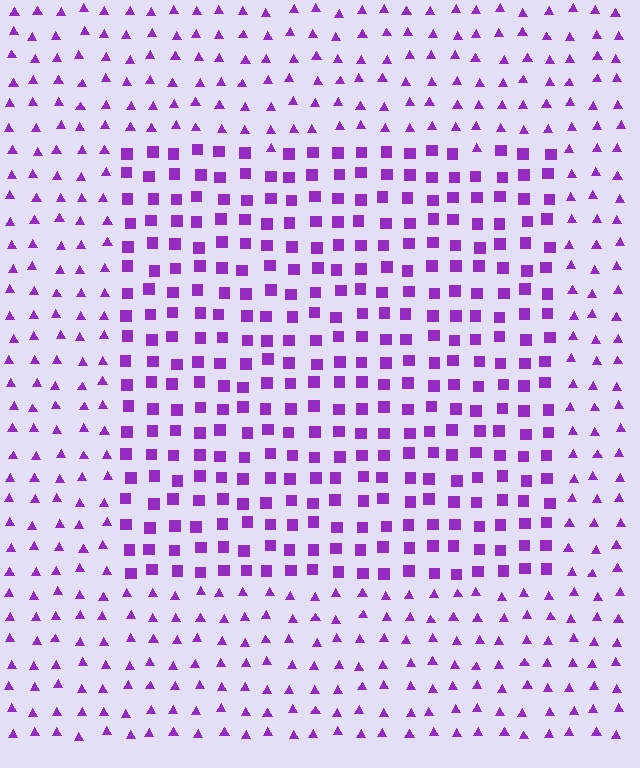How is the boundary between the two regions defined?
The boundary is defined by a change in element shape: squares inside vs. triangles outside. All elements share the same color and spacing.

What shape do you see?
I see a rectangle.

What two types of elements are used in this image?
The image uses squares inside the rectangle region and triangles outside it.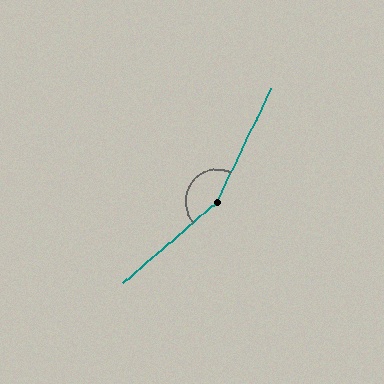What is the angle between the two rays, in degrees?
Approximately 156 degrees.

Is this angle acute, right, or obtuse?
It is obtuse.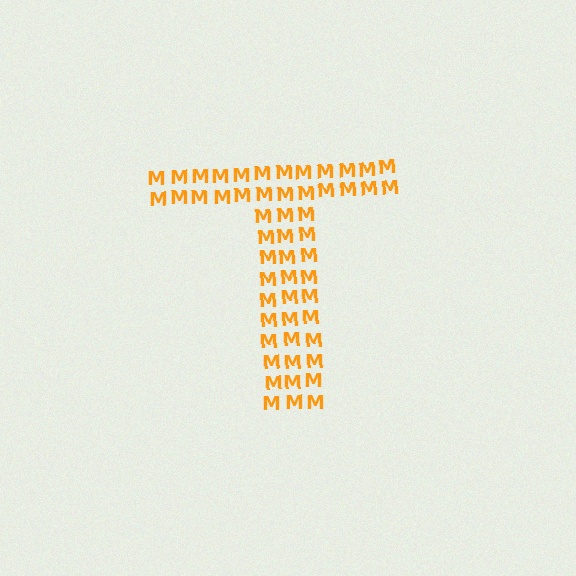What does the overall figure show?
The overall figure shows the letter T.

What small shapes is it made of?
It is made of small letter M's.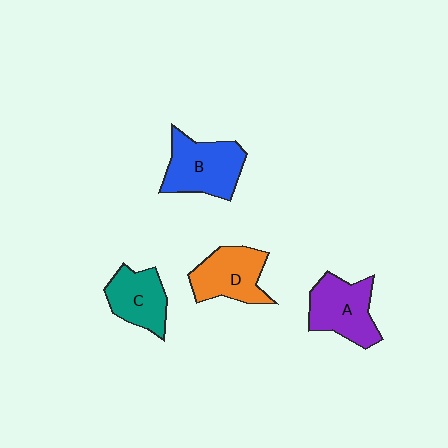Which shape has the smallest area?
Shape C (teal).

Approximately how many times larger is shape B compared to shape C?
Approximately 1.3 times.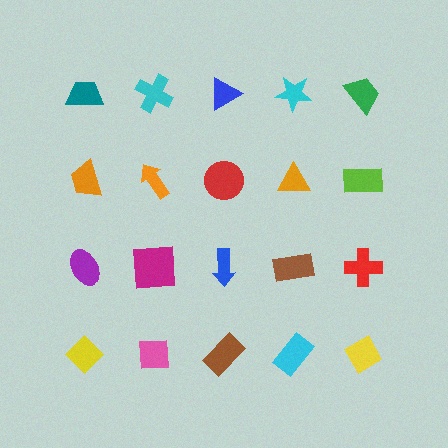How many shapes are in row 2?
5 shapes.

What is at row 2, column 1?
An orange trapezoid.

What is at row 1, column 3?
A blue triangle.